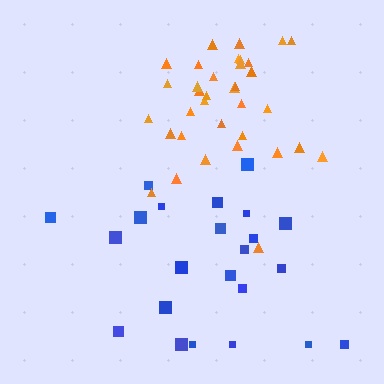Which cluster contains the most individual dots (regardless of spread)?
Orange (35).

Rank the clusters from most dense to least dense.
orange, blue.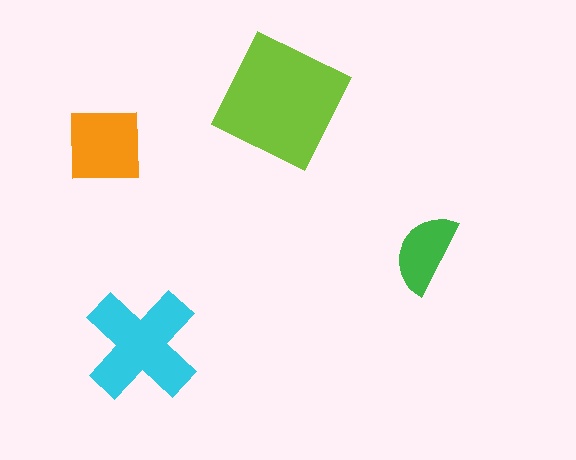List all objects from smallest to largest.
The green semicircle, the orange square, the cyan cross, the lime square.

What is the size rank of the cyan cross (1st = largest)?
2nd.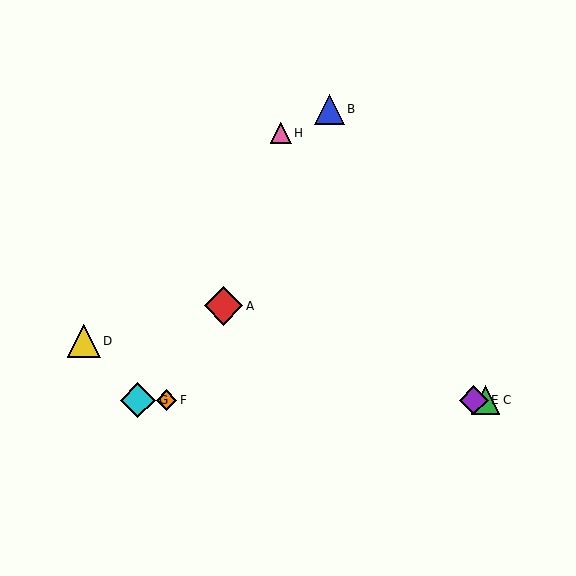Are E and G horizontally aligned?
Yes, both are at y≈400.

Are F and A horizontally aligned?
No, F is at y≈400 and A is at y≈306.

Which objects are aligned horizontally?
Objects C, E, F, G are aligned horizontally.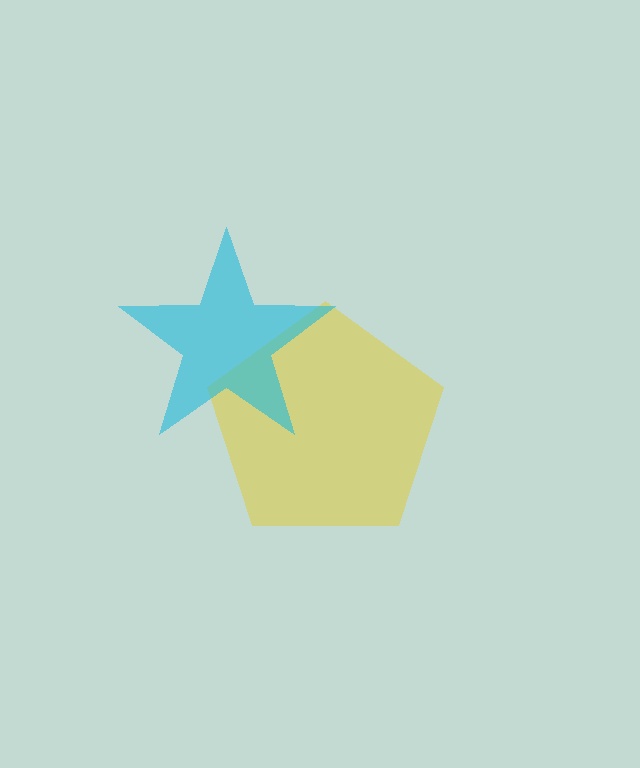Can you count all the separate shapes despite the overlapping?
Yes, there are 2 separate shapes.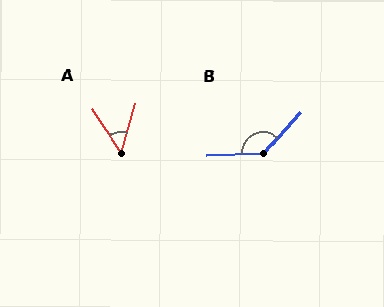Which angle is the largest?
B, at approximately 133 degrees.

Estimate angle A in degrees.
Approximately 50 degrees.